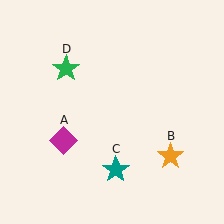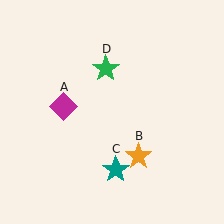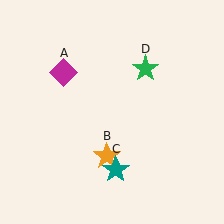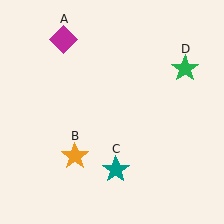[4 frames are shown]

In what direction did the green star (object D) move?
The green star (object D) moved right.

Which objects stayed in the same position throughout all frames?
Teal star (object C) remained stationary.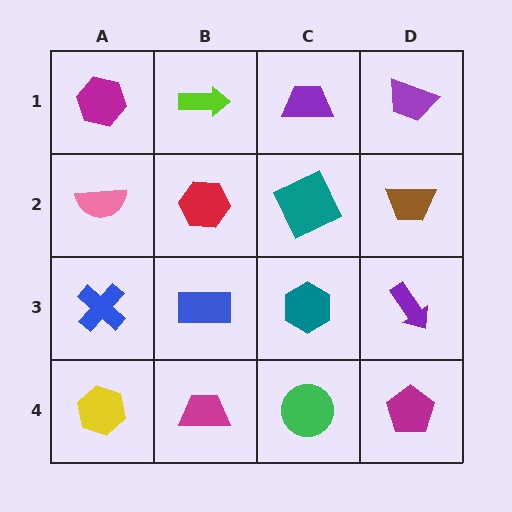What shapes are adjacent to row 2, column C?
A purple trapezoid (row 1, column C), a teal hexagon (row 3, column C), a red hexagon (row 2, column B), a brown trapezoid (row 2, column D).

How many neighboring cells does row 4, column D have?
2.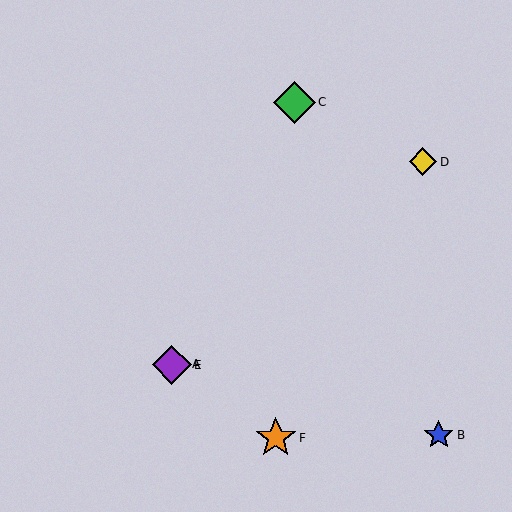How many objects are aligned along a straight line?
3 objects (A, D, E) are aligned along a straight line.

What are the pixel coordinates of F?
Object F is at (276, 438).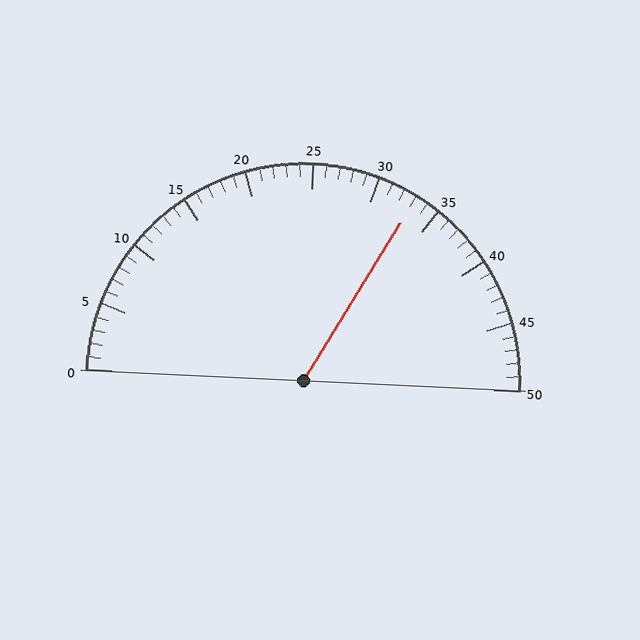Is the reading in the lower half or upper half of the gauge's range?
The reading is in the upper half of the range (0 to 50).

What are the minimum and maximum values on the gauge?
The gauge ranges from 0 to 50.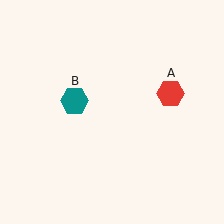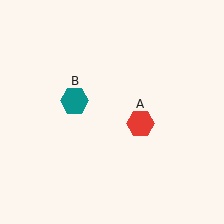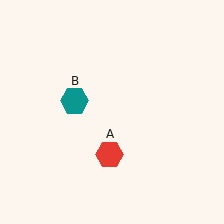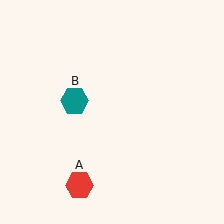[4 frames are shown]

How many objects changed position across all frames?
1 object changed position: red hexagon (object A).